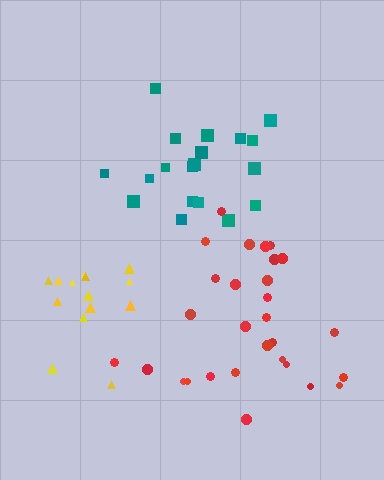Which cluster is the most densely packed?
Yellow.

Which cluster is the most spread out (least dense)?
Red.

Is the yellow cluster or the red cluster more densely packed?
Yellow.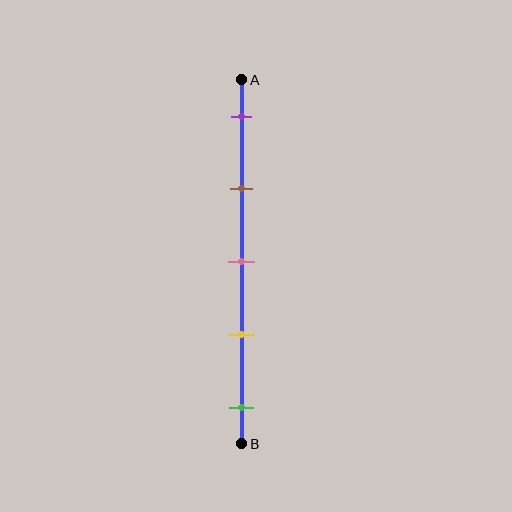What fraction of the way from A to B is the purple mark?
The purple mark is approximately 10% (0.1) of the way from A to B.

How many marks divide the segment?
There are 5 marks dividing the segment.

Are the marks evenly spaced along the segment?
Yes, the marks are approximately evenly spaced.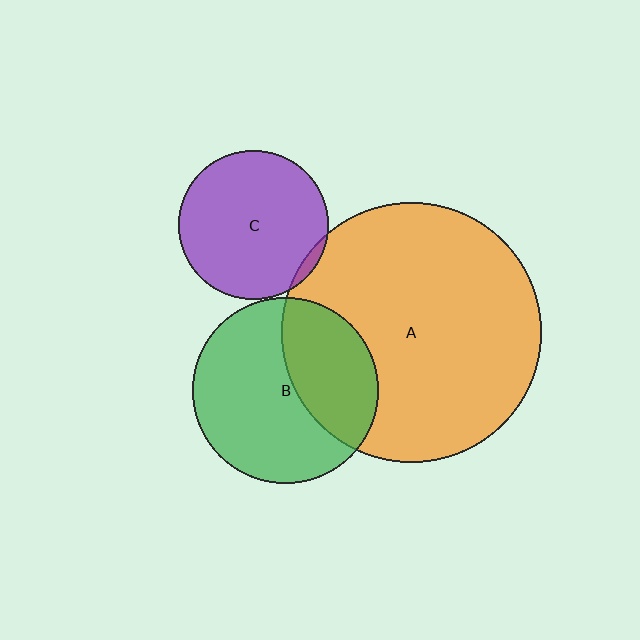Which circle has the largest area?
Circle A (orange).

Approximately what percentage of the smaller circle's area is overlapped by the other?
Approximately 5%.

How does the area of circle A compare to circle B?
Approximately 2.0 times.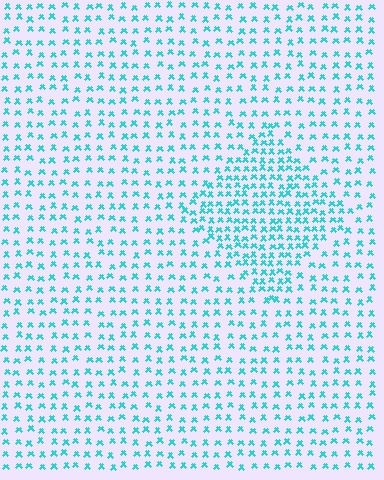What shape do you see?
I see a diamond.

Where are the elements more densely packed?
The elements are more densely packed inside the diamond boundary.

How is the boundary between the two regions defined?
The boundary is defined by a change in element density (approximately 1.9x ratio). All elements are the same color, size, and shape.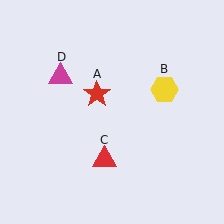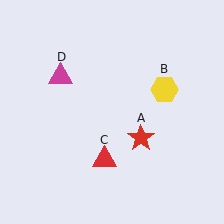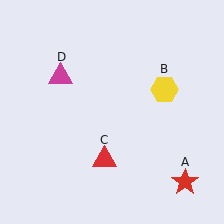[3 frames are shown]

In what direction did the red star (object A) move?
The red star (object A) moved down and to the right.